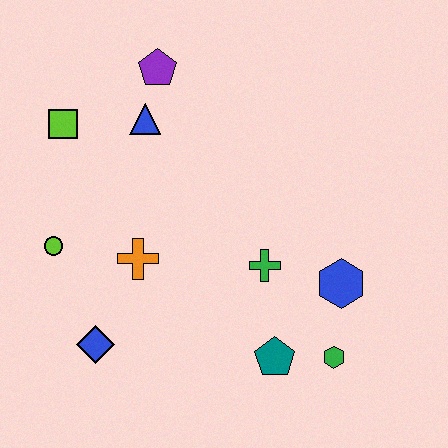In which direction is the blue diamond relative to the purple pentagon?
The blue diamond is below the purple pentagon.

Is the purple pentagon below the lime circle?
No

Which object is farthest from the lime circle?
The green hexagon is farthest from the lime circle.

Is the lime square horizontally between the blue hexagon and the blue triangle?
No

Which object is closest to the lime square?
The blue triangle is closest to the lime square.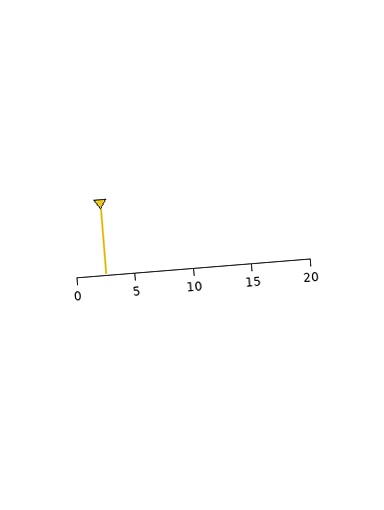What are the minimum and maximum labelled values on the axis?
The axis runs from 0 to 20.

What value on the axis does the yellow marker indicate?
The marker indicates approximately 2.5.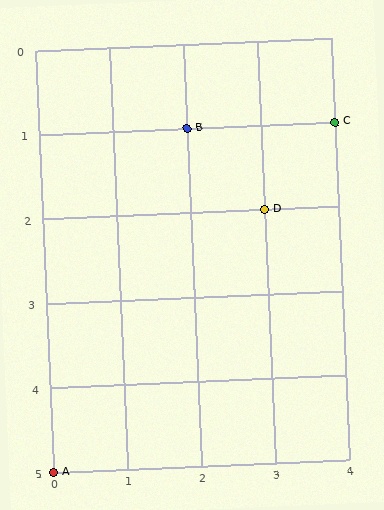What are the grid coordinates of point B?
Point B is at grid coordinates (2, 1).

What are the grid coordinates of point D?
Point D is at grid coordinates (3, 2).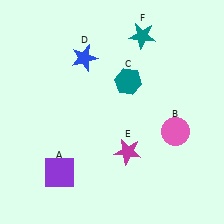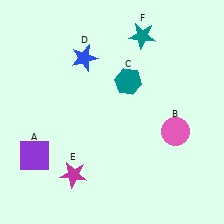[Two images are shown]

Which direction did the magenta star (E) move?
The magenta star (E) moved left.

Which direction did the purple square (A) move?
The purple square (A) moved left.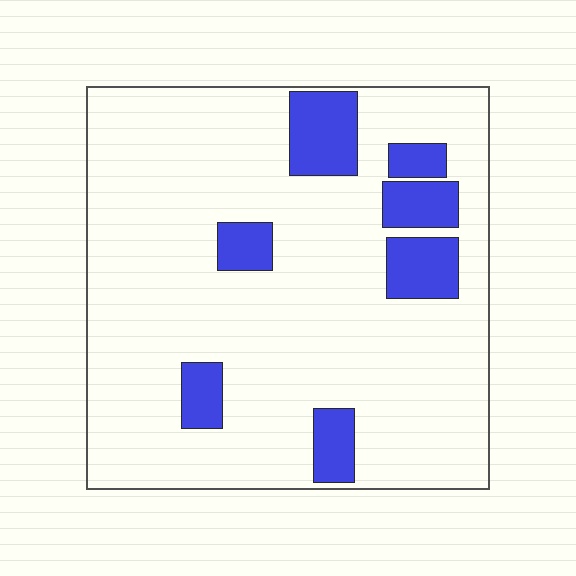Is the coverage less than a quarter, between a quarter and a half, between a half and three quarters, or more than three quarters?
Less than a quarter.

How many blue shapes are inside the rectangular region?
7.